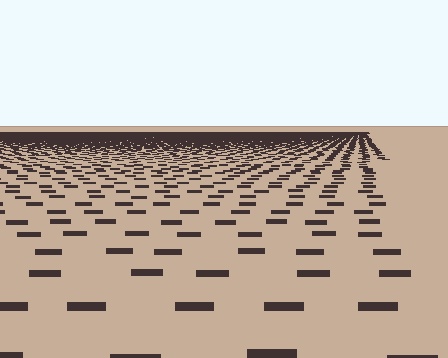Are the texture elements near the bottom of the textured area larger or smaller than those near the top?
Larger. Near the bottom, elements are closer to the viewer and appear at a bigger on-screen size.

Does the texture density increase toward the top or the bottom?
Density increases toward the top.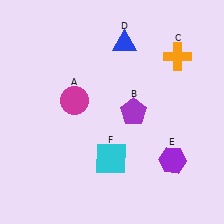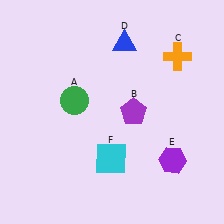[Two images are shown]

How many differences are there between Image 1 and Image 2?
There is 1 difference between the two images.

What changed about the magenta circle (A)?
In Image 1, A is magenta. In Image 2, it changed to green.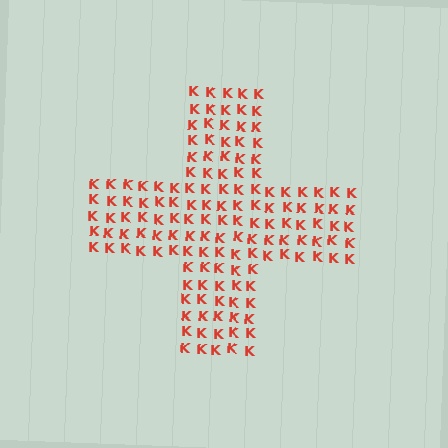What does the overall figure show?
The overall figure shows a cross.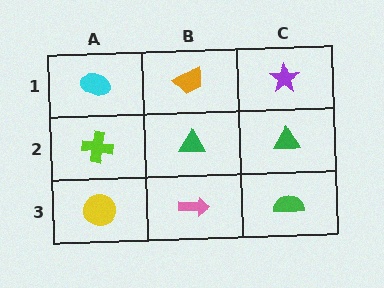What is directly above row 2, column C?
A purple star.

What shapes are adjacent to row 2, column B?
An orange trapezoid (row 1, column B), a pink arrow (row 3, column B), a lime cross (row 2, column A), a green triangle (row 2, column C).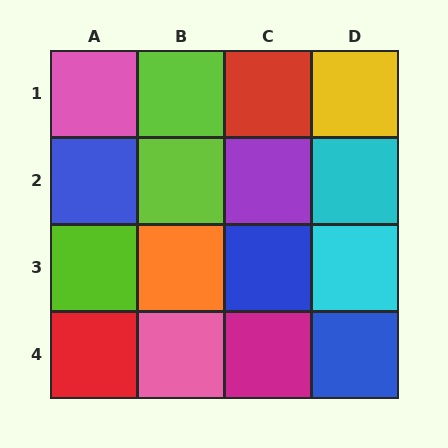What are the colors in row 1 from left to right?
Pink, lime, red, yellow.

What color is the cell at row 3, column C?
Blue.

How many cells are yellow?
1 cell is yellow.